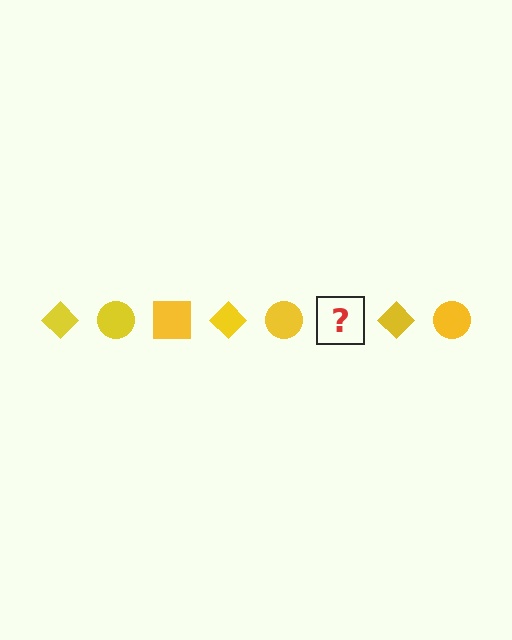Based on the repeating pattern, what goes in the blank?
The blank should be a yellow square.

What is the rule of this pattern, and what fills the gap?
The rule is that the pattern cycles through diamond, circle, square shapes in yellow. The gap should be filled with a yellow square.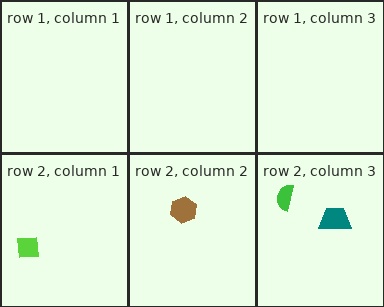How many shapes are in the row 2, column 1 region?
1.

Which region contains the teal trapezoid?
The row 2, column 3 region.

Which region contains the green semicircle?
The row 2, column 3 region.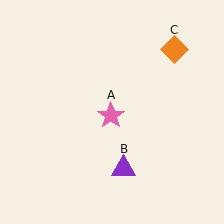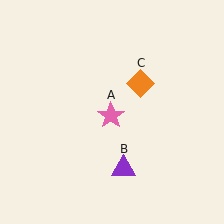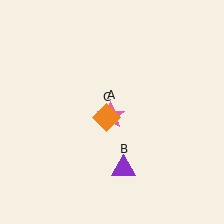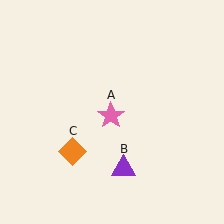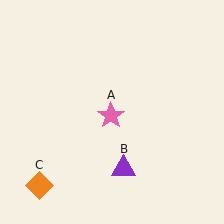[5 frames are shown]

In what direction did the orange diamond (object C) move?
The orange diamond (object C) moved down and to the left.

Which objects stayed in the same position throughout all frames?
Pink star (object A) and purple triangle (object B) remained stationary.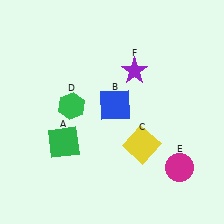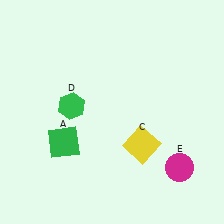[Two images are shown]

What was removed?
The blue square (B), the purple star (F) were removed in Image 2.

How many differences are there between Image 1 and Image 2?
There are 2 differences between the two images.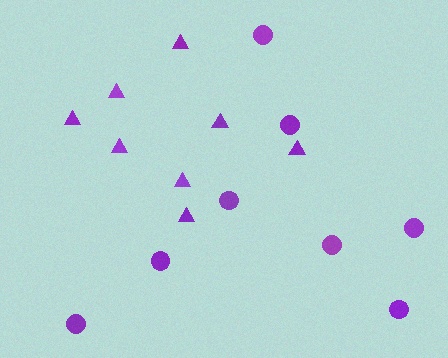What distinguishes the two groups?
There are 2 groups: one group of circles (8) and one group of triangles (8).